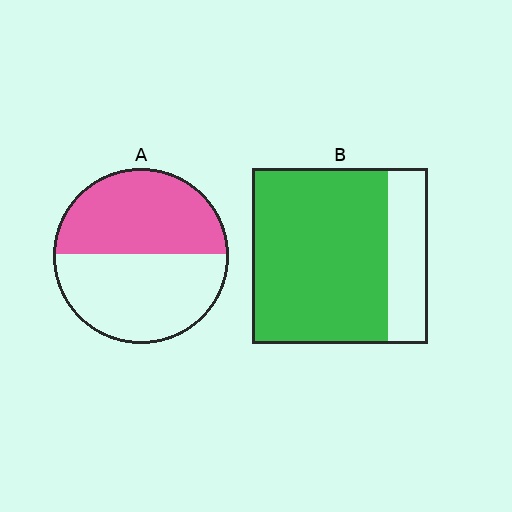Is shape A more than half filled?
Roughly half.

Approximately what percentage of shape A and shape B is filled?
A is approximately 50% and B is approximately 75%.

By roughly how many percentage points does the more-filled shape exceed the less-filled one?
By roughly 30 percentage points (B over A).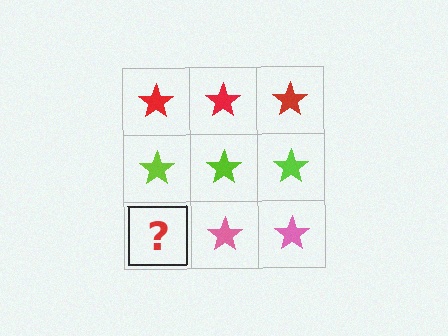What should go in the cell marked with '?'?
The missing cell should contain a pink star.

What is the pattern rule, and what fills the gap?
The rule is that each row has a consistent color. The gap should be filled with a pink star.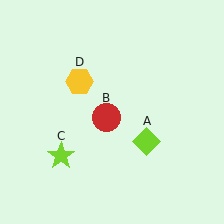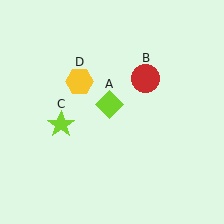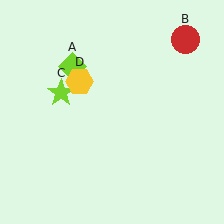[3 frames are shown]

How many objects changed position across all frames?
3 objects changed position: lime diamond (object A), red circle (object B), lime star (object C).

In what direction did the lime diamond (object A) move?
The lime diamond (object A) moved up and to the left.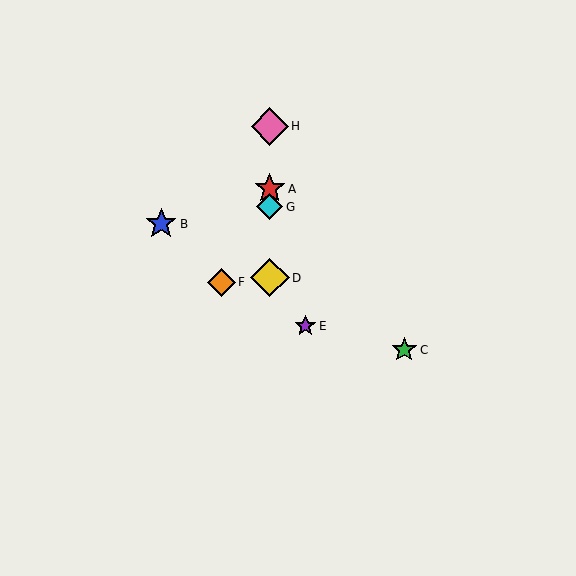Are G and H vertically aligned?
Yes, both are at x≈270.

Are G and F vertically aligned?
No, G is at x≈270 and F is at x≈221.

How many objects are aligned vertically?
4 objects (A, D, G, H) are aligned vertically.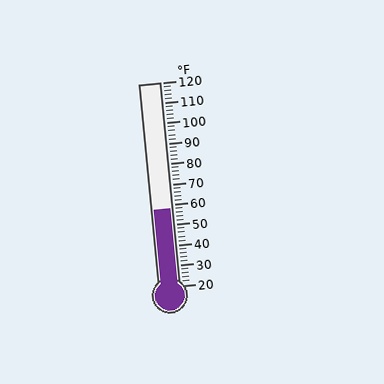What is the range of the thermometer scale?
The thermometer scale ranges from 20°F to 120°F.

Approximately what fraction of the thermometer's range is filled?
The thermometer is filled to approximately 40% of its range.